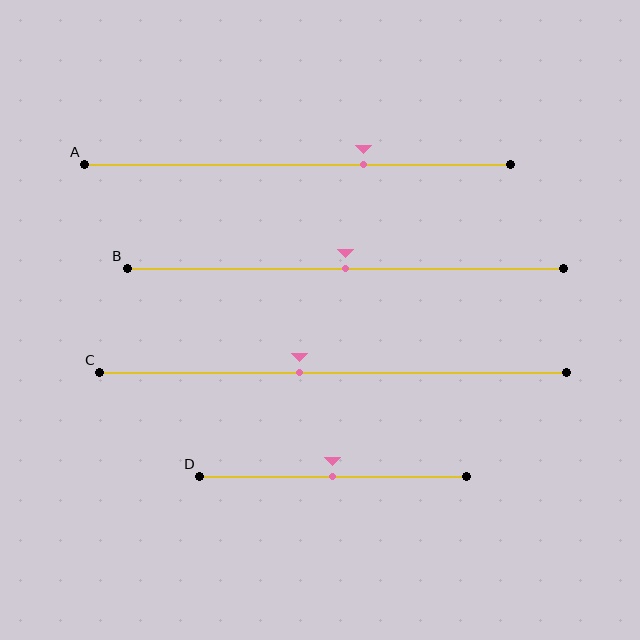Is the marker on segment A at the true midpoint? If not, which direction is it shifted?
No, the marker on segment A is shifted to the right by about 16% of the segment length.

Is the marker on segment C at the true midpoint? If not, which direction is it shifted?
No, the marker on segment C is shifted to the left by about 7% of the segment length.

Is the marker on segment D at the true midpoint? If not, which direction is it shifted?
Yes, the marker on segment D is at the true midpoint.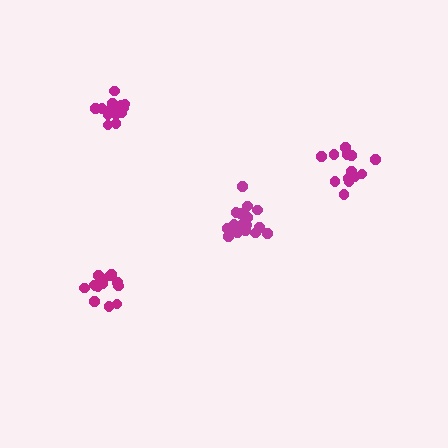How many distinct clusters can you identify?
There are 4 distinct clusters.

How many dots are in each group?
Group 1: 15 dots, Group 2: 13 dots, Group 3: 17 dots, Group 4: 14 dots (59 total).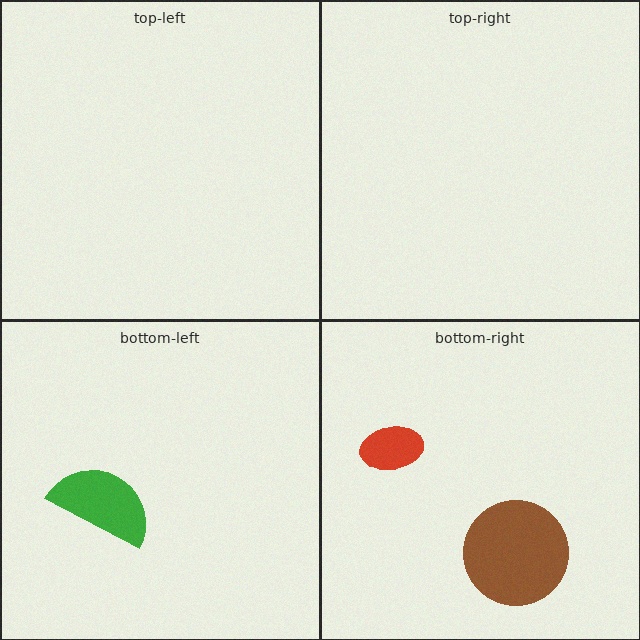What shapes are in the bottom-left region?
The green semicircle.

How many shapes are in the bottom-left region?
1.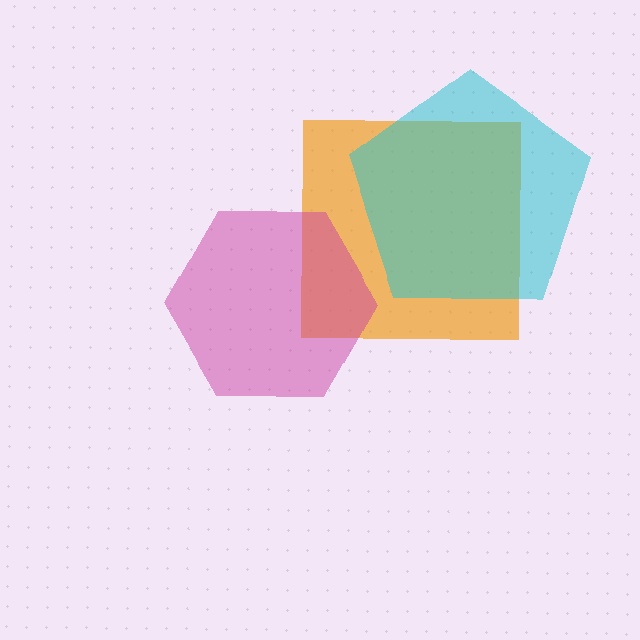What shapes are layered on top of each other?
The layered shapes are: an orange square, a magenta hexagon, a cyan pentagon.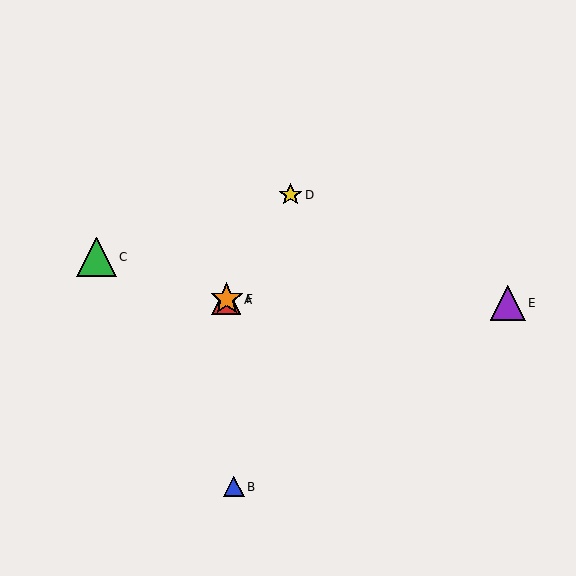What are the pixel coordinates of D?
Object D is at (290, 195).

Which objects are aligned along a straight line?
Objects A, D, F are aligned along a straight line.